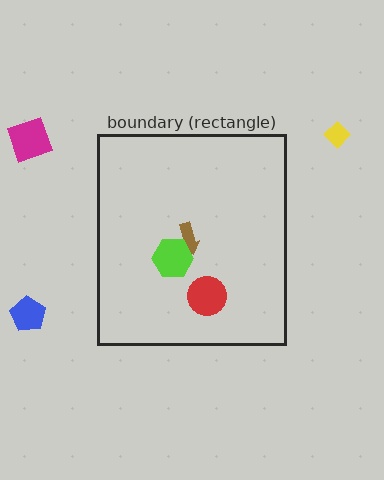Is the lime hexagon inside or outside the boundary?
Inside.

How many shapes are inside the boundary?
3 inside, 3 outside.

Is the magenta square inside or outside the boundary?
Outside.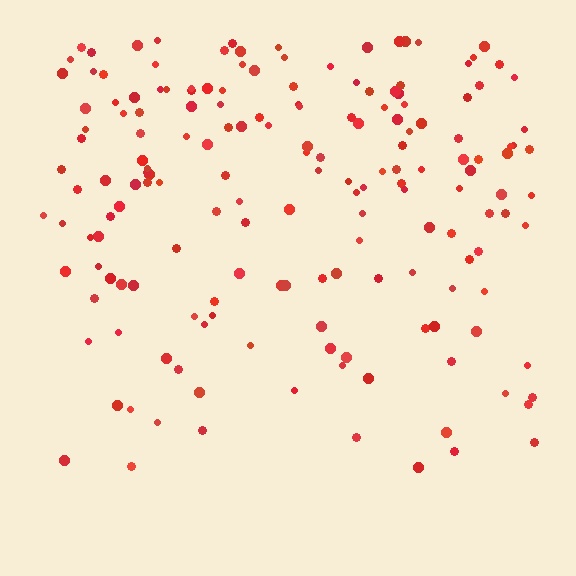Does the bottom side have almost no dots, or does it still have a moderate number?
Still a moderate number, just noticeably fewer than the top.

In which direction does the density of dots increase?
From bottom to top, with the top side densest.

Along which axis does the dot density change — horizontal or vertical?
Vertical.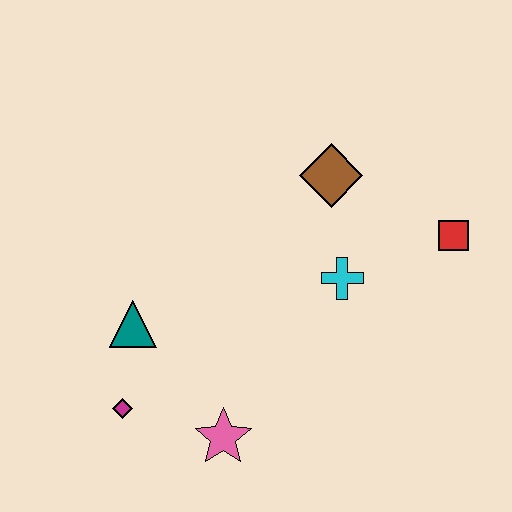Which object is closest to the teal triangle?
The magenta diamond is closest to the teal triangle.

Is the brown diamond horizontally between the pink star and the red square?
Yes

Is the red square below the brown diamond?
Yes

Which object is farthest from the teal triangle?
The red square is farthest from the teal triangle.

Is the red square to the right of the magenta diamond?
Yes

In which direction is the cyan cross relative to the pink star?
The cyan cross is above the pink star.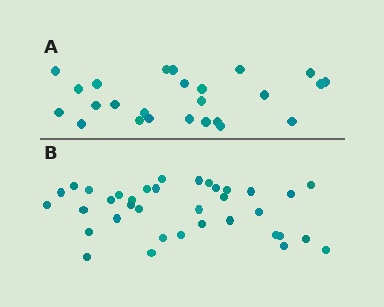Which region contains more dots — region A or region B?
Region B (the bottom region) has more dots.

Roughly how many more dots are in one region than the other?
Region B has roughly 12 or so more dots than region A.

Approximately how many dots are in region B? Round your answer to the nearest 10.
About 40 dots. (The exact count is 36, which rounds to 40.)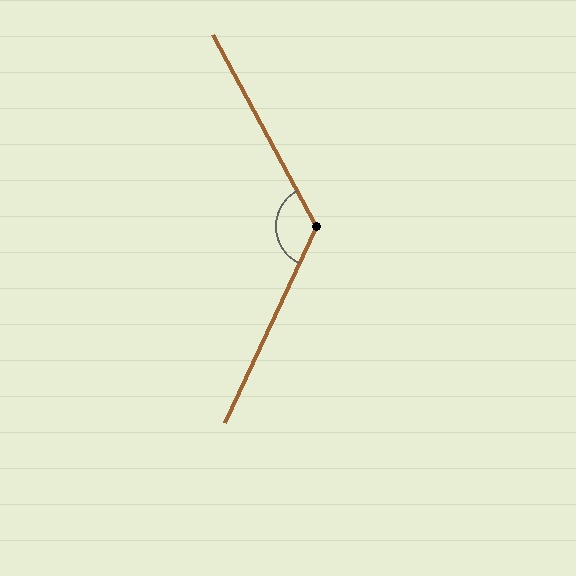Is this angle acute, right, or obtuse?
It is obtuse.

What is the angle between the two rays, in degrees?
Approximately 127 degrees.